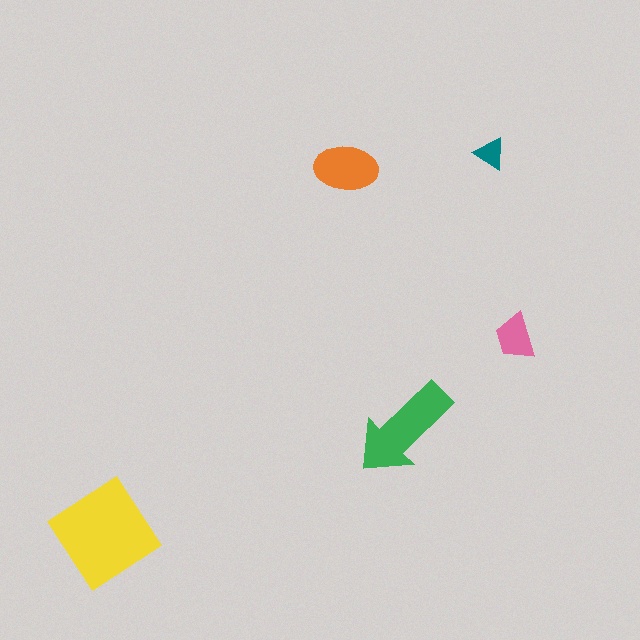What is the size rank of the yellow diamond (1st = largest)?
1st.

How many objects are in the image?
There are 5 objects in the image.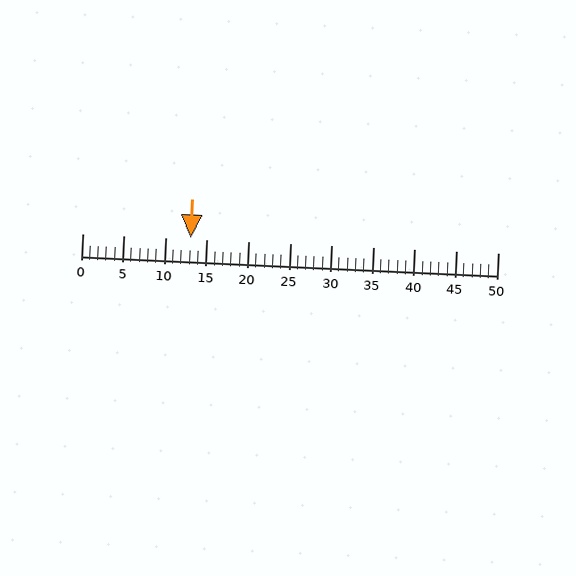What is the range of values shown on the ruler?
The ruler shows values from 0 to 50.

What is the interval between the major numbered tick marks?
The major tick marks are spaced 5 units apart.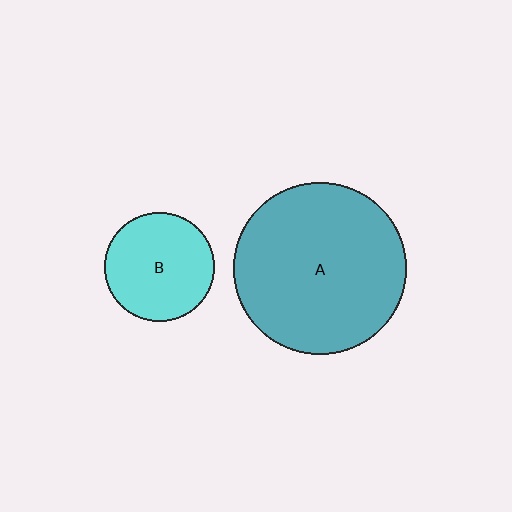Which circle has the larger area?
Circle A (teal).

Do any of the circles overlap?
No, none of the circles overlap.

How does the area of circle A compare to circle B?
Approximately 2.5 times.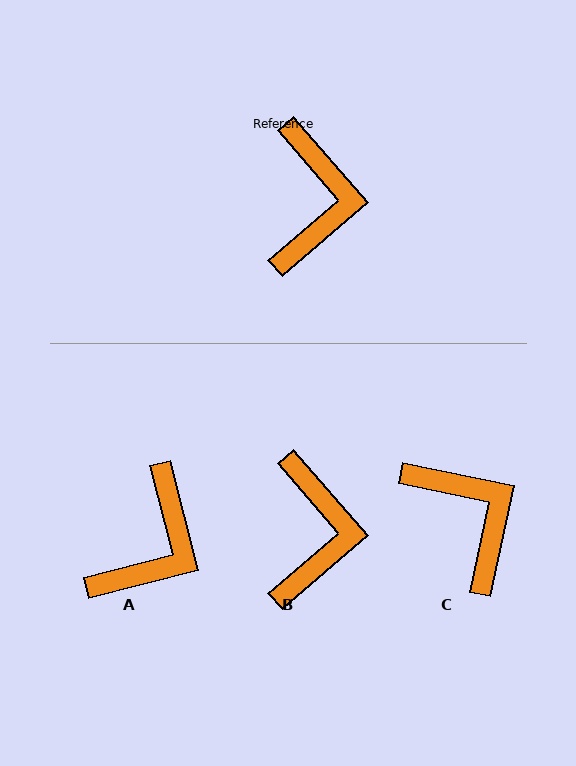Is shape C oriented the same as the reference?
No, it is off by about 37 degrees.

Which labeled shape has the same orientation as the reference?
B.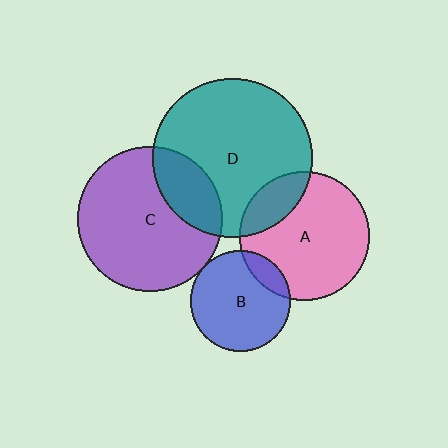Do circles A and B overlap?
Yes.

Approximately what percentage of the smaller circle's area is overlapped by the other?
Approximately 15%.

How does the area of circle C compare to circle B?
Approximately 2.1 times.